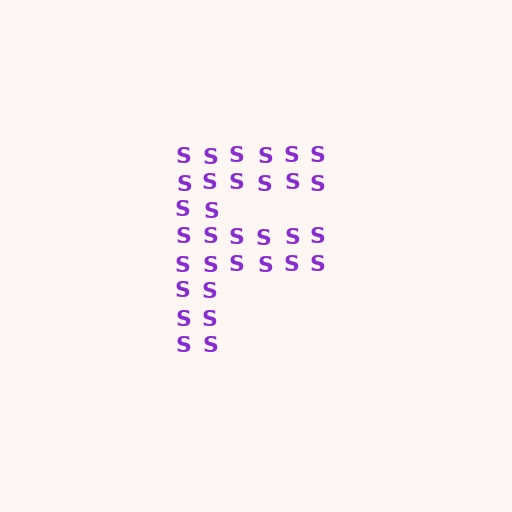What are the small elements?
The small elements are letter S's.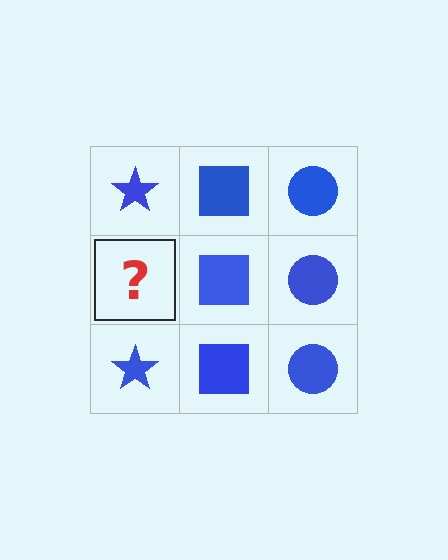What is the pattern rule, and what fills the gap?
The rule is that each column has a consistent shape. The gap should be filled with a blue star.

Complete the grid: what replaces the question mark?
The question mark should be replaced with a blue star.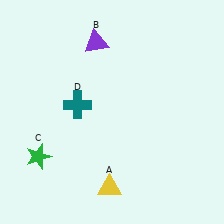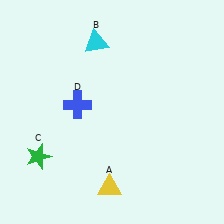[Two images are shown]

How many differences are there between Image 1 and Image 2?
There are 2 differences between the two images.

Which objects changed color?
B changed from purple to cyan. D changed from teal to blue.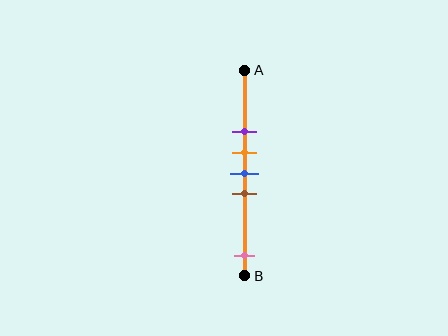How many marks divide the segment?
There are 5 marks dividing the segment.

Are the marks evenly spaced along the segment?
No, the marks are not evenly spaced.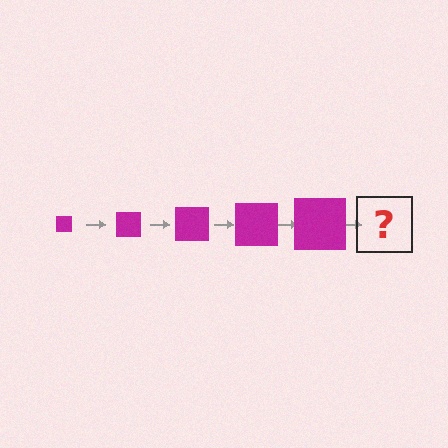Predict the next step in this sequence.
The next step is a magenta square, larger than the previous one.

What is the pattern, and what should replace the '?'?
The pattern is that the square gets progressively larger each step. The '?' should be a magenta square, larger than the previous one.